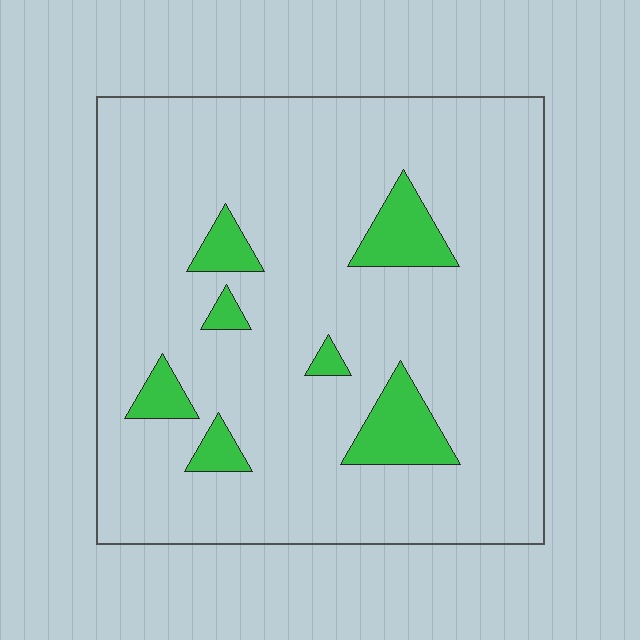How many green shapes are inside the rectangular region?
7.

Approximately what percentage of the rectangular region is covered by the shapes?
Approximately 10%.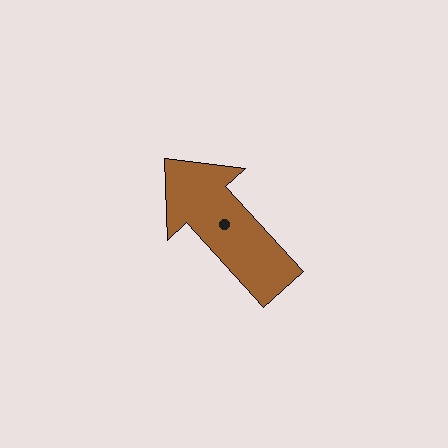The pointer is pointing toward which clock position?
Roughly 11 o'clock.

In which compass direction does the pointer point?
Northwest.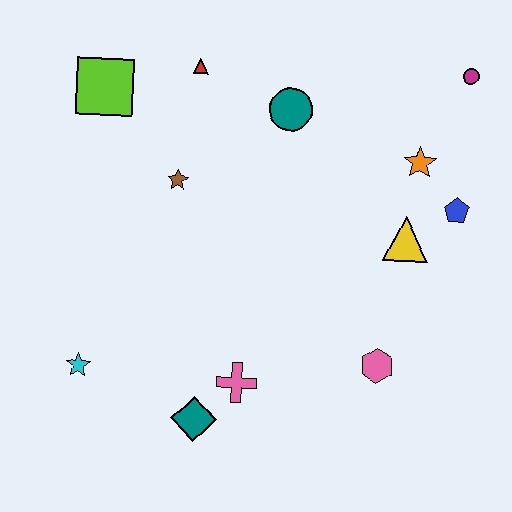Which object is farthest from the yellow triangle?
The cyan star is farthest from the yellow triangle.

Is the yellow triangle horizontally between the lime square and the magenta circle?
Yes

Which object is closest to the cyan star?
The teal diamond is closest to the cyan star.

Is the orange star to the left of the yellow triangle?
No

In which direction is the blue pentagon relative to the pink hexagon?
The blue pentagon is above the pink hexagon.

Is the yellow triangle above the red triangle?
No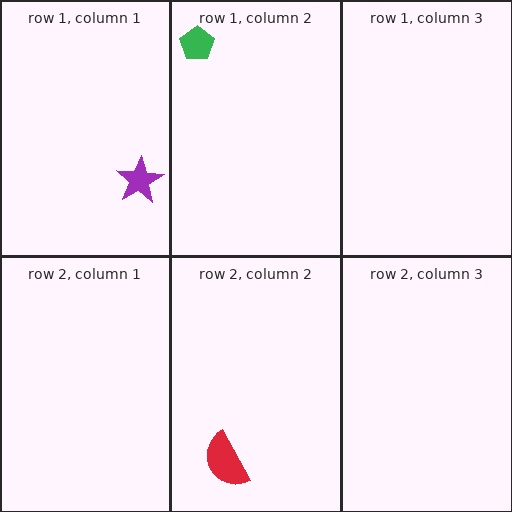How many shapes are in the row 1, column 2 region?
1.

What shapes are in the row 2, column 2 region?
The red semicircle.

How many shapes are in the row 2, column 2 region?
1.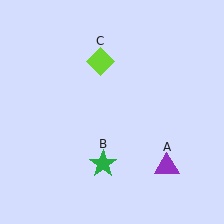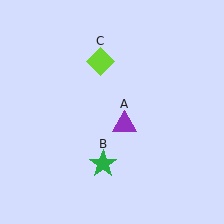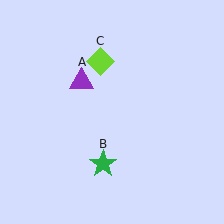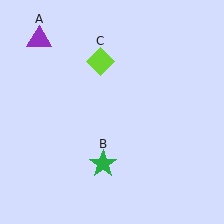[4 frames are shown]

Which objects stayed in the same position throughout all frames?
Green star (object B) and lime diamond (object C) remained stationary.